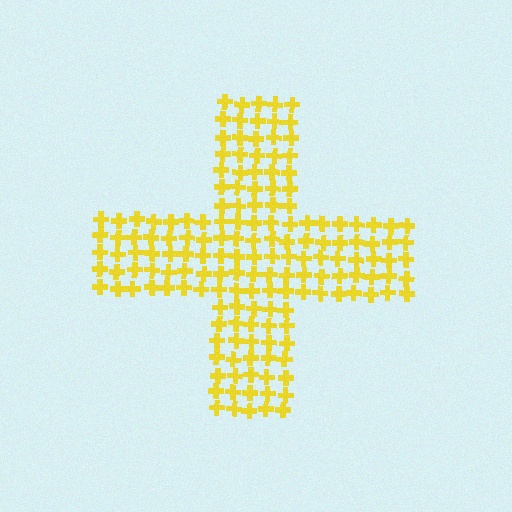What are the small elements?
The small elements are crosses.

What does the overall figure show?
The overall figure shows a cross.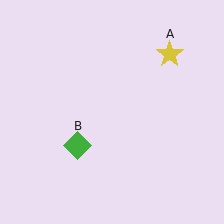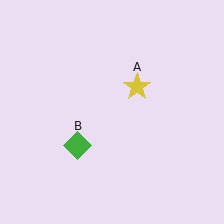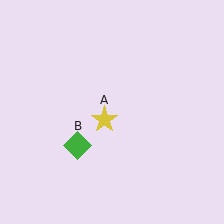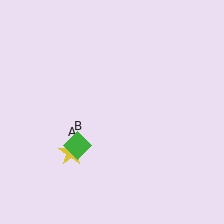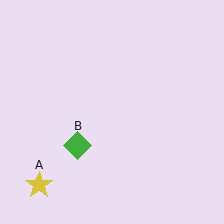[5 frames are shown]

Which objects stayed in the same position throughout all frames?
Green diamond (object B) remained stationary.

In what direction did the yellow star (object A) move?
The yellow star (object A) moved down and to the left.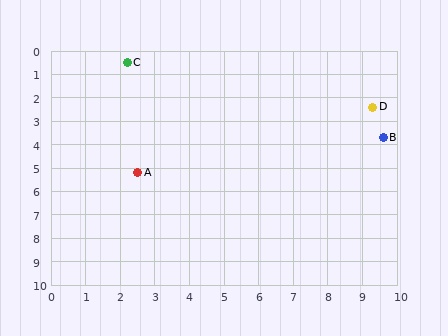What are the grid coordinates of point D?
Point D is at approximately (9.3, 2.4).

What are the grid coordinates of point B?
Point B is at approximately (9.6, 3.7).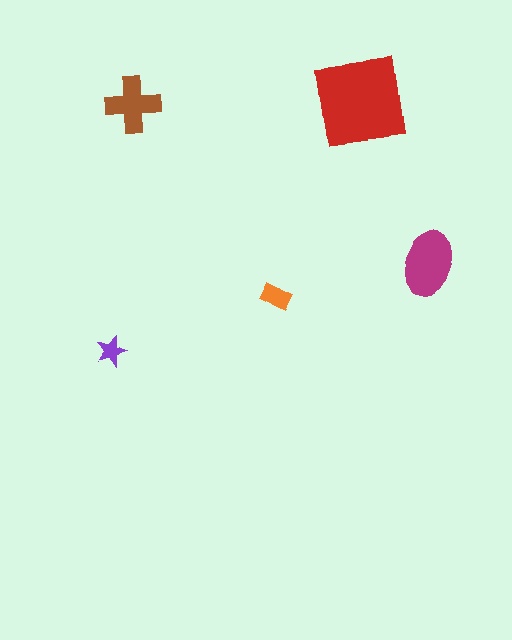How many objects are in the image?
There are 5 objects in the image.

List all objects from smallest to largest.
The purple star, the orange rectangle, the brown cross, the magenta ellipse, the red square.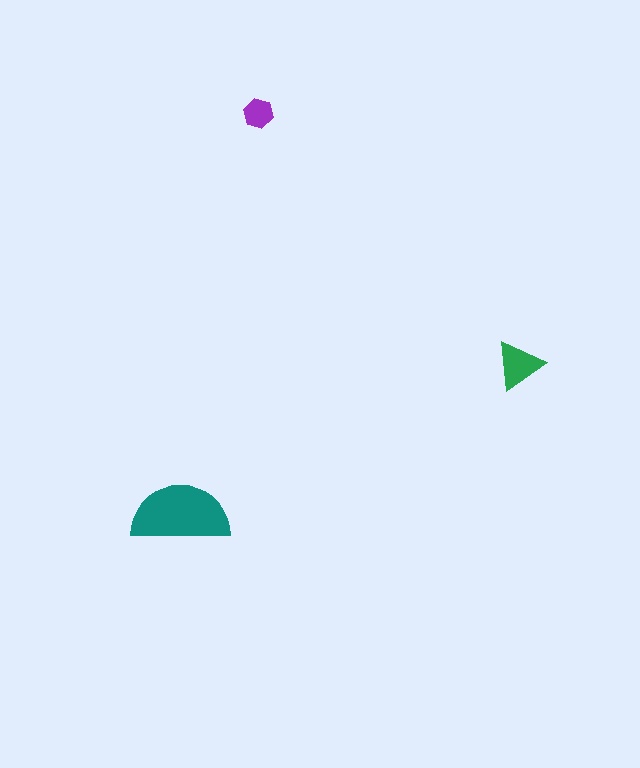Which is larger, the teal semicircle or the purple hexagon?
The teal semicircle.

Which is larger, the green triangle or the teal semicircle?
The teal semicircle.